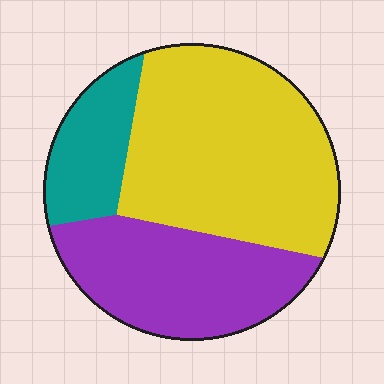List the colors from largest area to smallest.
From largest to smallest: yellow, purple, teal.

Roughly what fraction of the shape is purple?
Purple takes up between a quarter and a half of the shape.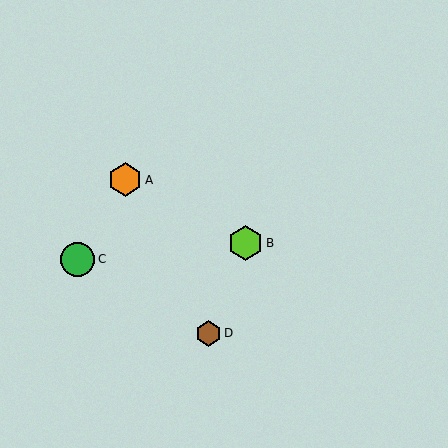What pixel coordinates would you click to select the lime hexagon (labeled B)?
Click at (245, 243) to select the lime hexagon B.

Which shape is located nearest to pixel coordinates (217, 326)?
The brown hexagon (labeled D) at (208, 333) is nearest to that location.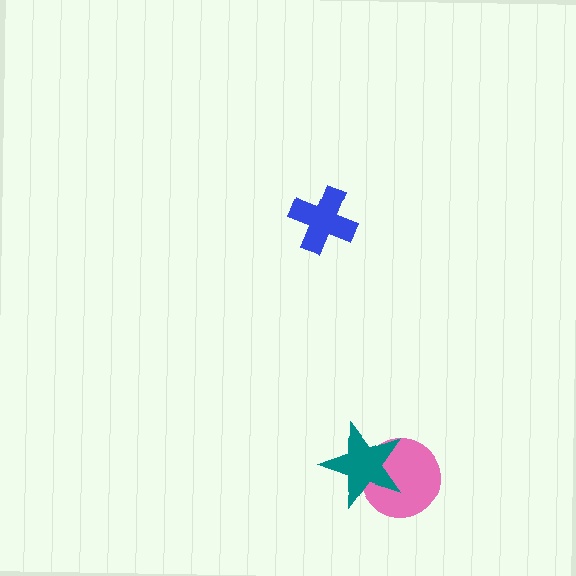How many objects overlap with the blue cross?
0 objects overlap with the blue cross.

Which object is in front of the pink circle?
The teal star is in front of the pink circle.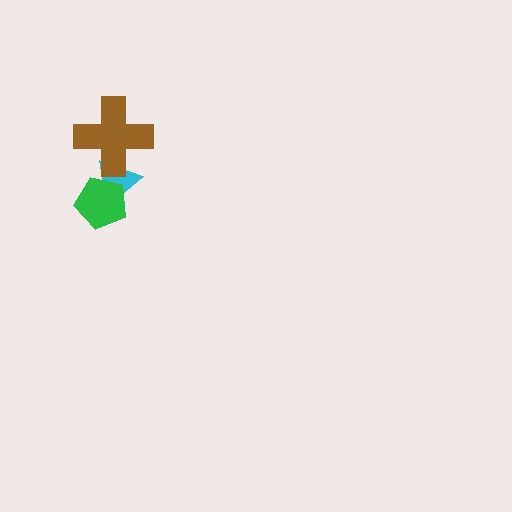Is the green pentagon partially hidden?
No, no other shape covers it.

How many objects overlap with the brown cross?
1 object overlaps with the brown cross.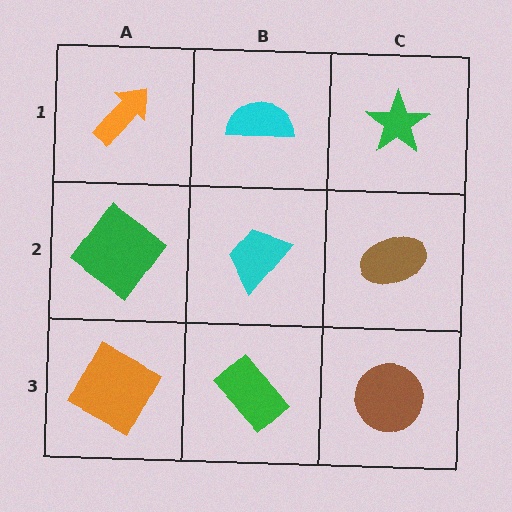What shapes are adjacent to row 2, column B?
A cyan semicircle (row 1, column B), a green rectangle (row 3, column B), a green diamond (row 2, column A), a brown ellipse (row 2, column C).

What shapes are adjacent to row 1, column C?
A brown ellipse (row 2, column C), a cyan semicircle (row 1, column B).